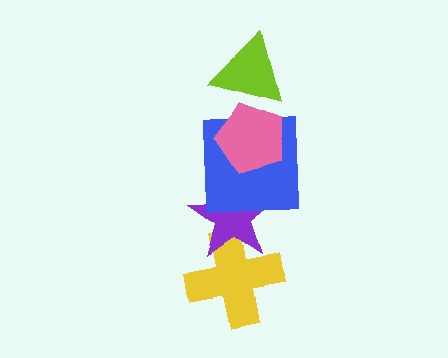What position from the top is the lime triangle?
The lime triangle is 1st from the top.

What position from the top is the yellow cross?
The yellow cross is 5th from the top.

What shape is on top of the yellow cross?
The purple star is on top of the yellow cross.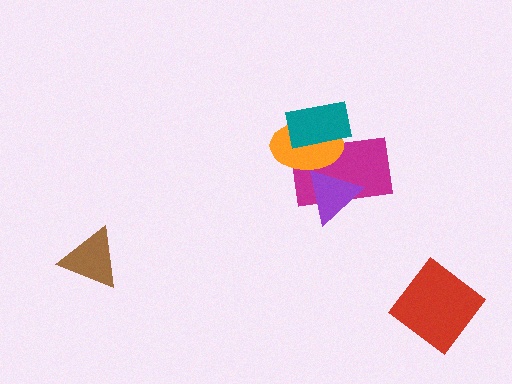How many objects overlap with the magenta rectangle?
3 objects overlap with the magenta rectangle.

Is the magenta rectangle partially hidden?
Yes, it is partially covered by another shape.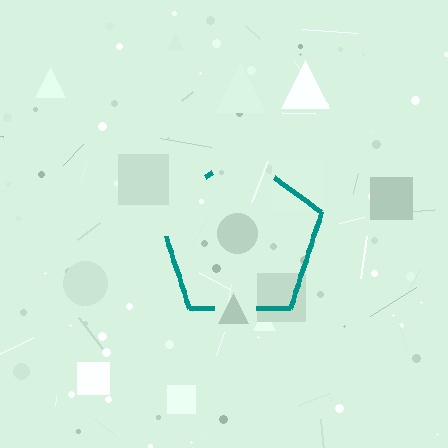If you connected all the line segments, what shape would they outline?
They would outline a pentagon.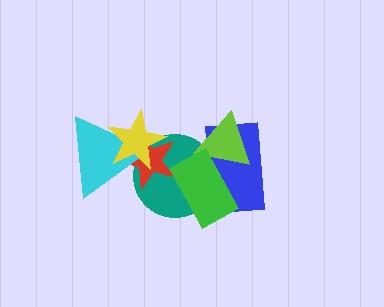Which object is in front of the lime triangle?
The green rectangle is in front of the lime triangle.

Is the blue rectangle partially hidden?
Yes, it is partially covered by another shape.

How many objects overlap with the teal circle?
6 objects overlap with the teal circle.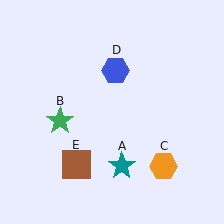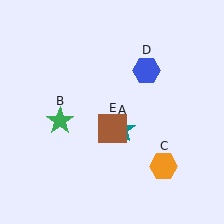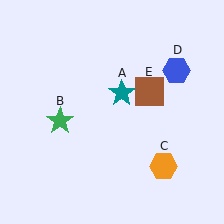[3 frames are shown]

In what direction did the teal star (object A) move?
The teal star (object A) moved up.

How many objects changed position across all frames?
3 objects changed position: teal star (object A), blue hexagon (object D), brown square (object E).